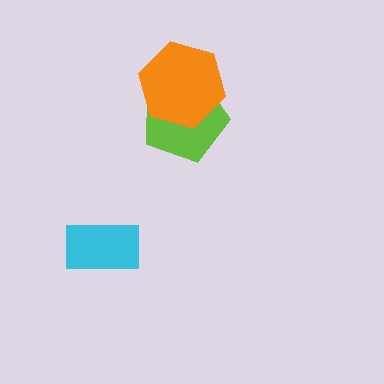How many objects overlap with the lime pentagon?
1 object overlaps with the lime pentagon.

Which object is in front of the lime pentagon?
The orange hexagon is in front of the lime pentagon.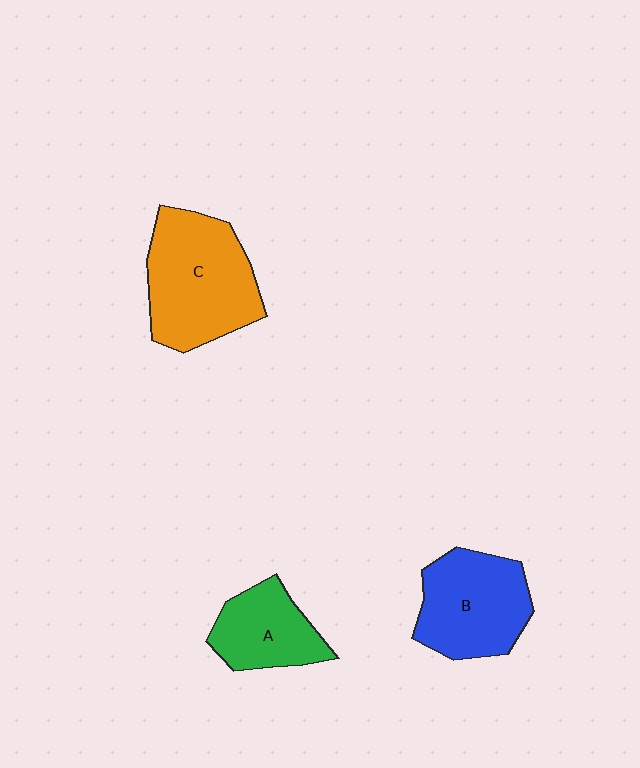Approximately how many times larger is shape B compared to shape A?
Approximately 1.4 times.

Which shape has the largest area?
Shape C (orange).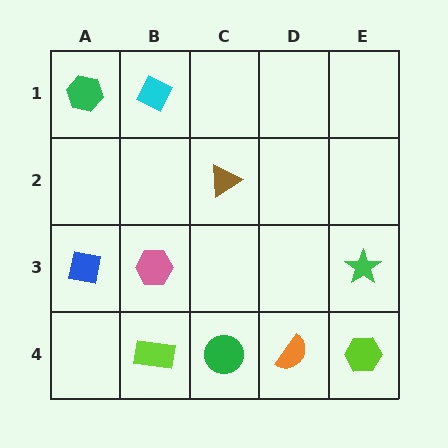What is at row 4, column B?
A lime rectangle.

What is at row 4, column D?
An orange semicircle.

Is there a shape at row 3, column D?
No, that cell is empty.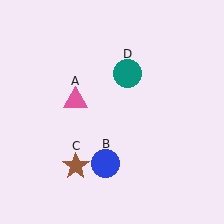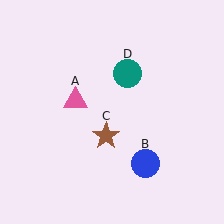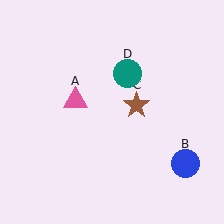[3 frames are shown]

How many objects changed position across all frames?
2 objects changed position: blue circle (object B), brown star (object C).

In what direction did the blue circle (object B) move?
The blue circle (object B) moved right.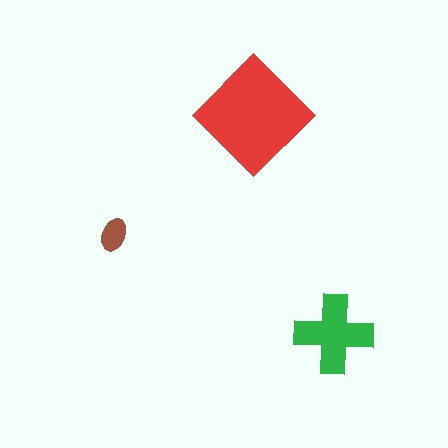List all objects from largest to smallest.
The red diamond, the green cross, the brown ellipse.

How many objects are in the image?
There are 3 objects in the image.